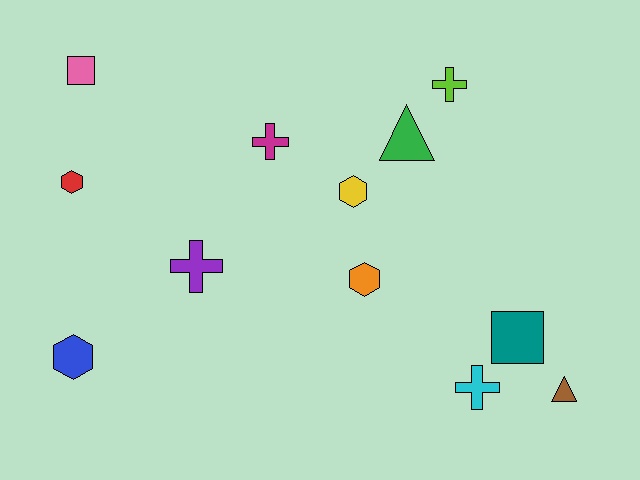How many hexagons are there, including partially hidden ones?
There are 4 hexagons.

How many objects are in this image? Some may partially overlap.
There are 12 objects.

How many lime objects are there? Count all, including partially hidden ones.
There is 1 lime object.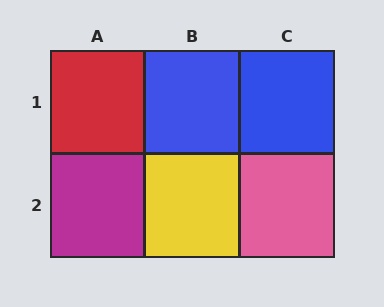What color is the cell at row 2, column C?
Pink.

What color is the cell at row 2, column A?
Magenta.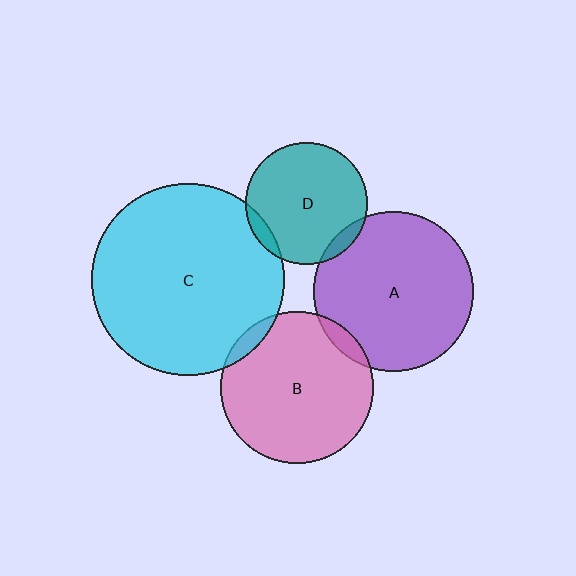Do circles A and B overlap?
Yes.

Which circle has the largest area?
Circle C (cyan).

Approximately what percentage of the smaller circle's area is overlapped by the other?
Approximately 5%.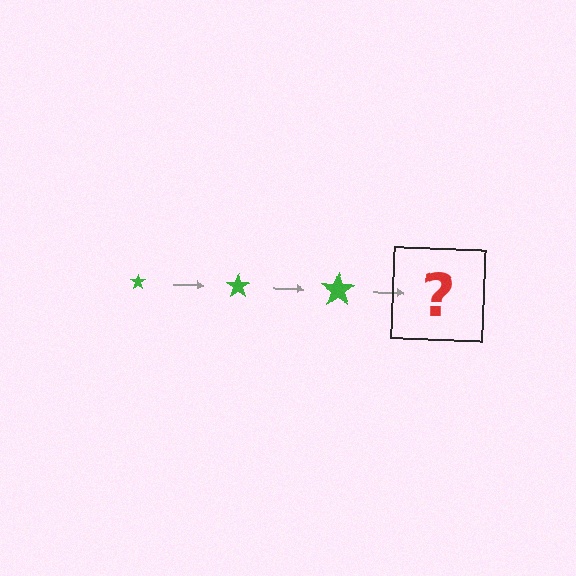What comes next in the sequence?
The next element should be a green star, larger than the previous one.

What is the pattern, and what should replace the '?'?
The pattern is that the star gets progressively larger each step. The '?' should be a green star, larger than the previous one.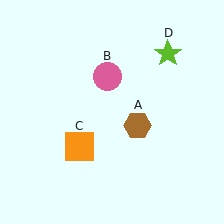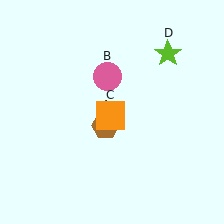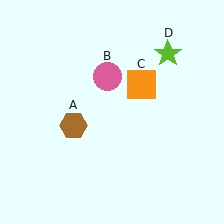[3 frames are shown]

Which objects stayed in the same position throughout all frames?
Pink circle (object B) and lime star (object D) remained stationary.